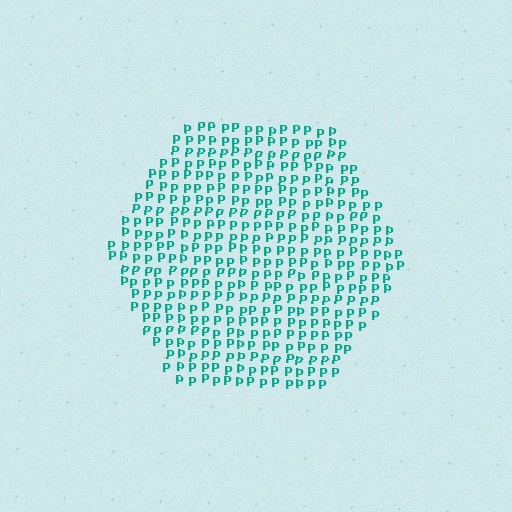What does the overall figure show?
The overall figure shows a hexagon.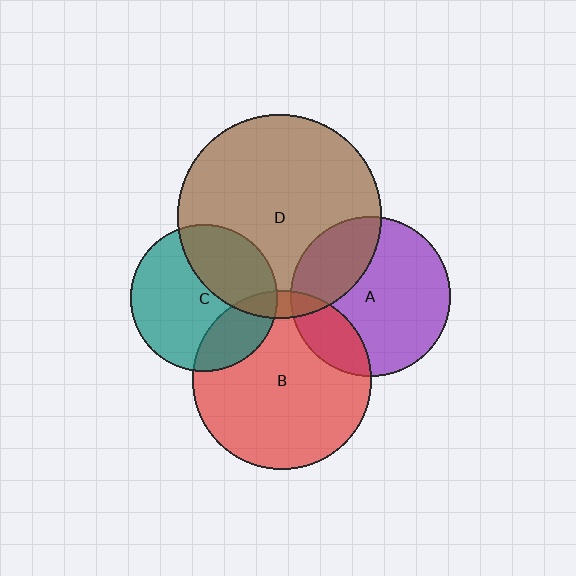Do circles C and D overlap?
Yes.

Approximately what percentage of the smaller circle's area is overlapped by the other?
Approximately 35%.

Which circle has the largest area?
Circle D (brown).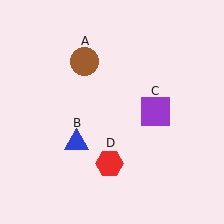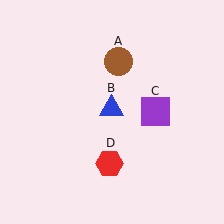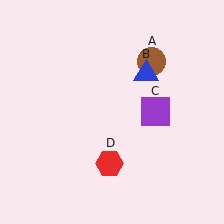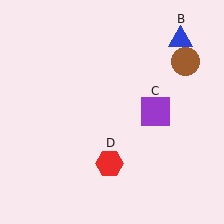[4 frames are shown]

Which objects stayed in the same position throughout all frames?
Purple square (object C) and red hexagon (object D) remained stationary.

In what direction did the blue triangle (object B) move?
The blue triangle (object B) moved up and to the right.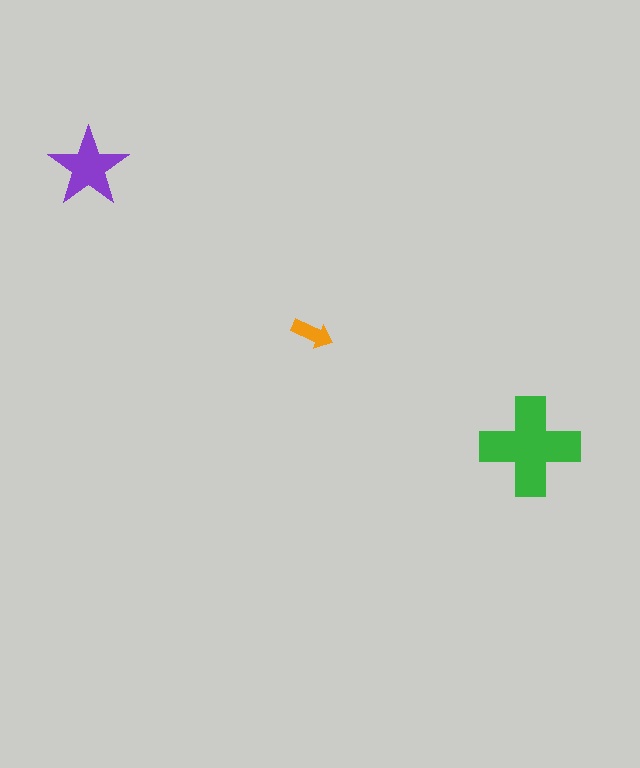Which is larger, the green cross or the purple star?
The green cross.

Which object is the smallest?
The orange arrow.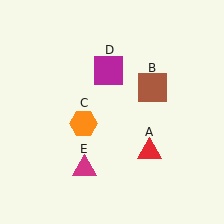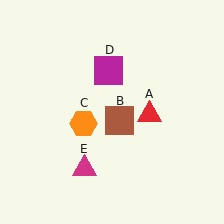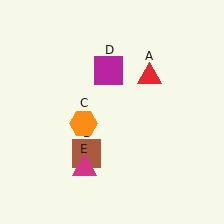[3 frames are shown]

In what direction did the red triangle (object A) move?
The red triangle (object A) moved up.